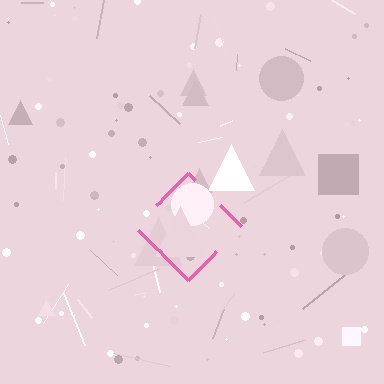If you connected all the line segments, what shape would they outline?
They would outline a diamond.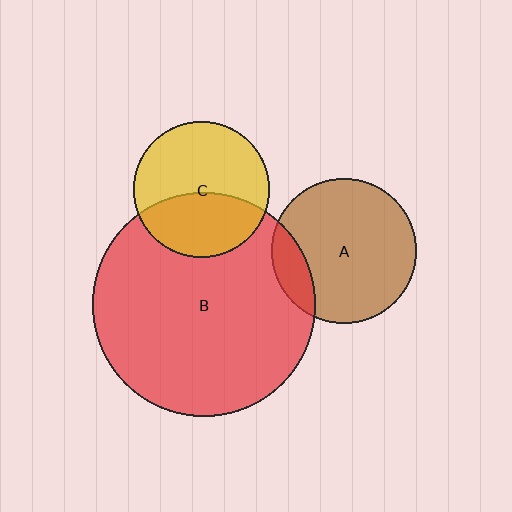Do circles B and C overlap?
Yes.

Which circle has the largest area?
Circle B (red).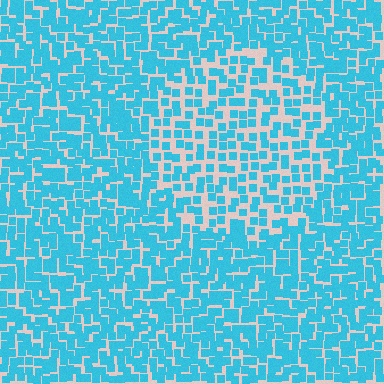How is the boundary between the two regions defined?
The boundary is defined by a change in element density (approximately 1.7x ratio). All elements are the same color, size, and shape.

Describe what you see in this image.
The image contains small cyan elements arranged at two different densities. A circle-shaped region is visible where the elements are less densely packed than the surrounding area.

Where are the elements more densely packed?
The elements are more densely packed outside the circle boundary.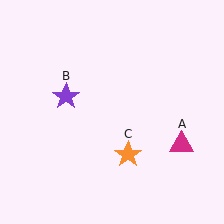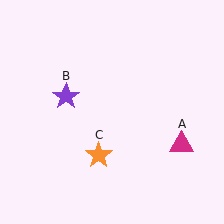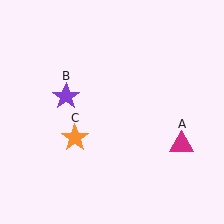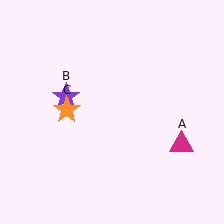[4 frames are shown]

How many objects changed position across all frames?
1 object changed position: orange star (object C).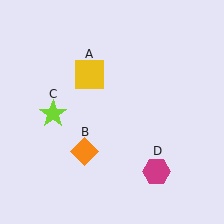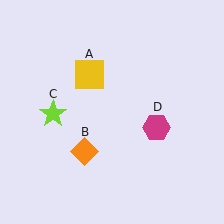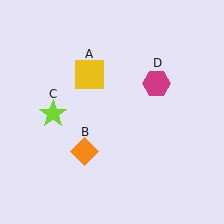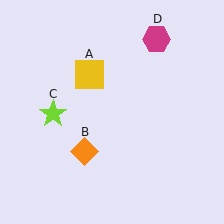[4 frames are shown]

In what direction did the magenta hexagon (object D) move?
The magenta hexagon (object D) moved up.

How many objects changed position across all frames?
1 object changed position: magenta hexagon (object D).